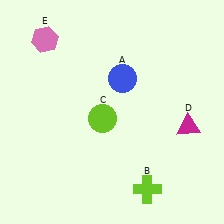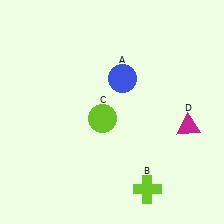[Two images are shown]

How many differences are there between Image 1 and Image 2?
There is 1 difference between the two images.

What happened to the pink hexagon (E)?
The pink hexagon (E) was removed in Image 2. It was in the top-left area of Image 1.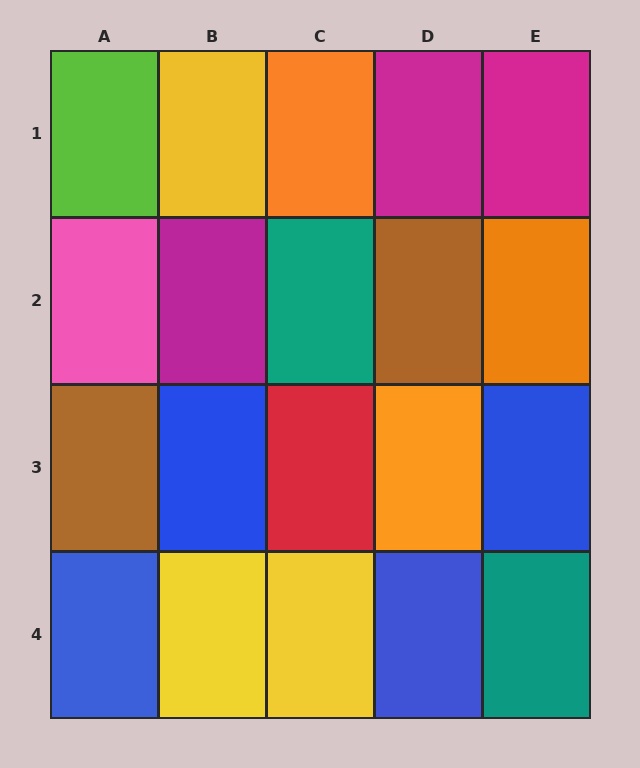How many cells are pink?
1 cell is pink.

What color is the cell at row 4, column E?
Teal.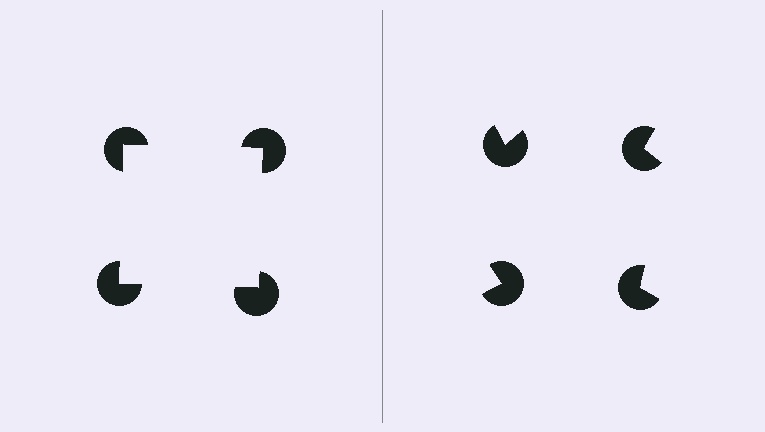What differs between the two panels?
The pac-man discs are positioned identically on both sides; only the wedge orientations differ. On the left they align to a square; on the right they are misaligned.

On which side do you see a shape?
An illusory square appears on the left side. On the right side the wedge cuts are rotated, so no coherent shape forms.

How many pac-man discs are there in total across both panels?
8 — 4 on each side.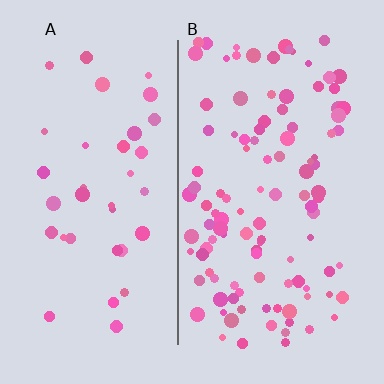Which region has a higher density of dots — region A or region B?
B (the right).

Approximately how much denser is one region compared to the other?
Approximately 3.0× — region B over region A.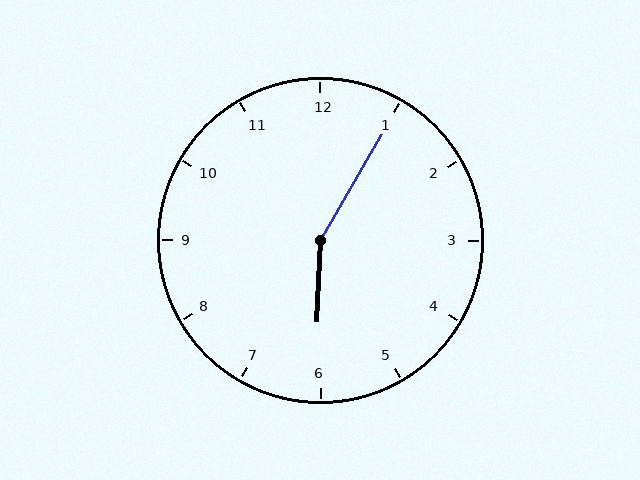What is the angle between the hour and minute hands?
Approximately 152 degrees.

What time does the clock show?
6:05.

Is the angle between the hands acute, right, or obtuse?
It is obtuse.